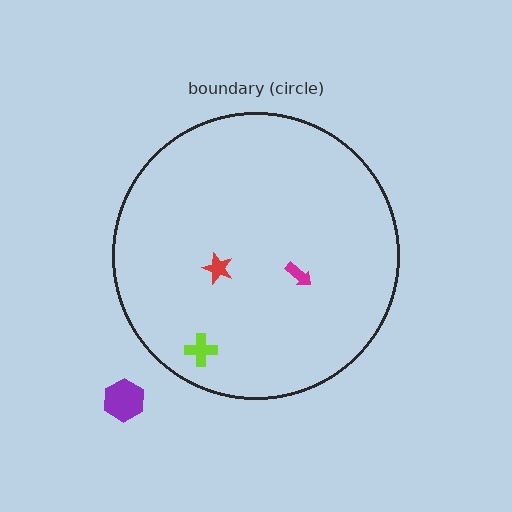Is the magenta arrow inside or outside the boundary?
Inside.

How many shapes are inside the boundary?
3 inside, 1 outside.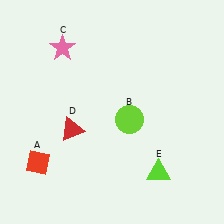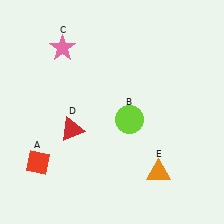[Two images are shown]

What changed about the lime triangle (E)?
In Image 1, E is lime. In Image 2, it changed to orange.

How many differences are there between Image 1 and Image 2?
There is 1 difference between the two images.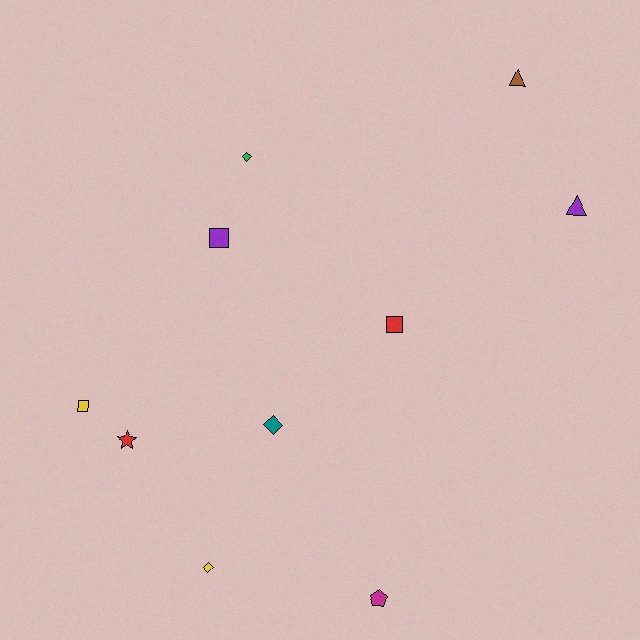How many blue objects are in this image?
There are no blue objects.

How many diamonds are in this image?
There are 3 diamonds.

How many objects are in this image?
There are 10 objects.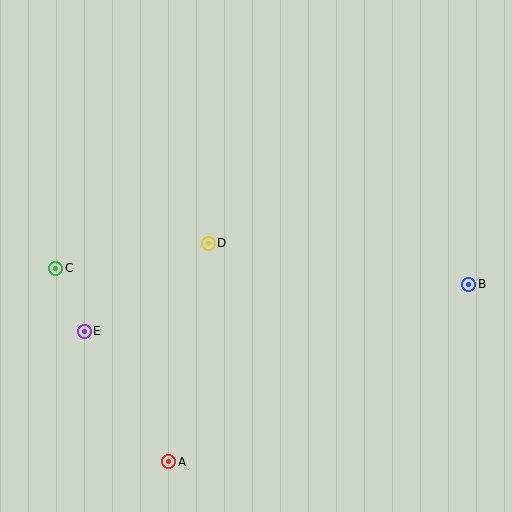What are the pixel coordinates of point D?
Point D is at (208, 243).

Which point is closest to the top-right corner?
Point B is closest to the top-right corner.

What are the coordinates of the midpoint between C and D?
The midpoint between C and D is at (132, 256).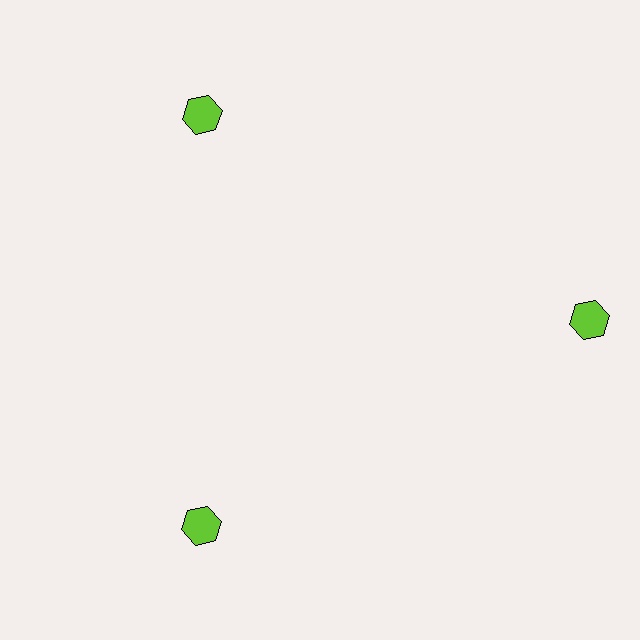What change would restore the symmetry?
The symmetry would be restored by moving it inward, back onto the ring so that all 3 hexagons sit at equal angles and equal distance from the center.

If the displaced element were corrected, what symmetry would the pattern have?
It would have 3-fold rotational symmetry — the pattern would map onto itself every 120 degrees.